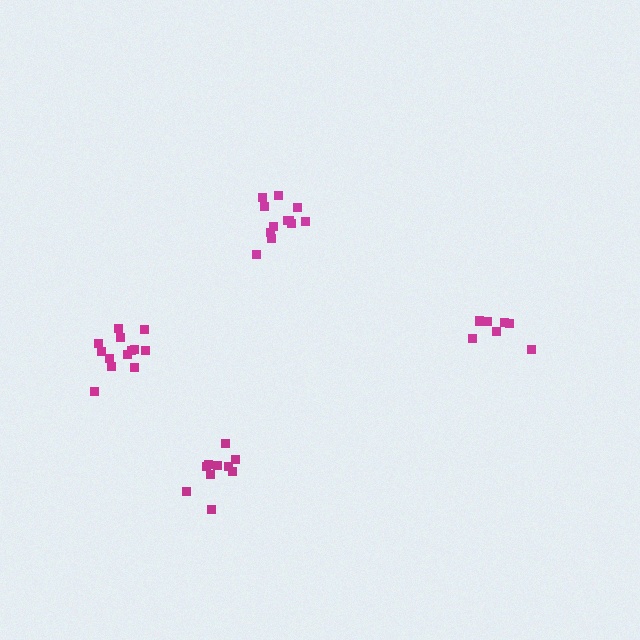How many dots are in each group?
Group 1: 13 dots, Group 2: 12 dots, Group 3: 7 dots, Group 4: 10 dots (42 total).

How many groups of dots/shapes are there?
There are 4 groups.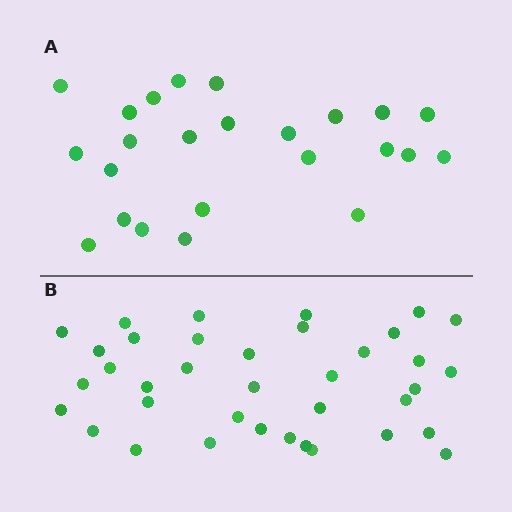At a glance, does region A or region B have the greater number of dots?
Region B (the bottom region) has more dots.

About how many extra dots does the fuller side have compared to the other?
Region B has approximately 15 more dots than region A.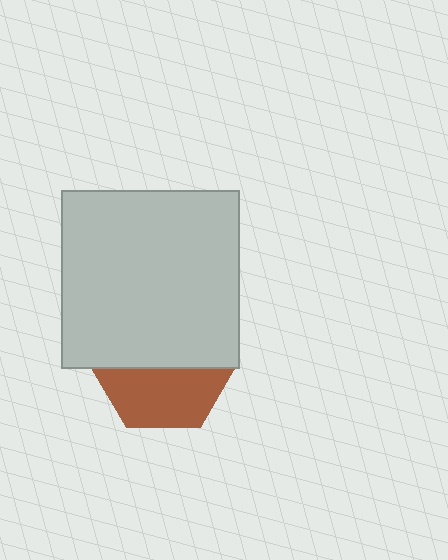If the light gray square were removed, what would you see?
You would see the complete brown hexagon.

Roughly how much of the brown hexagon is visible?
A small part of it is visible (roughly 44%).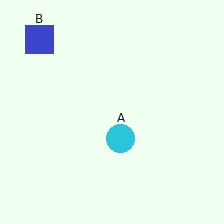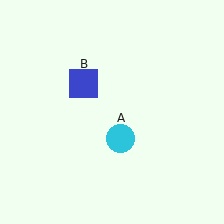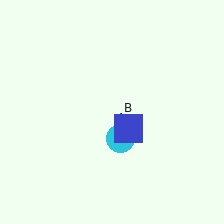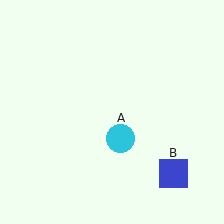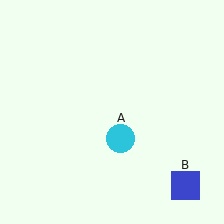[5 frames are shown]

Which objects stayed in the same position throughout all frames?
Cyan circle (object A) remained stationary.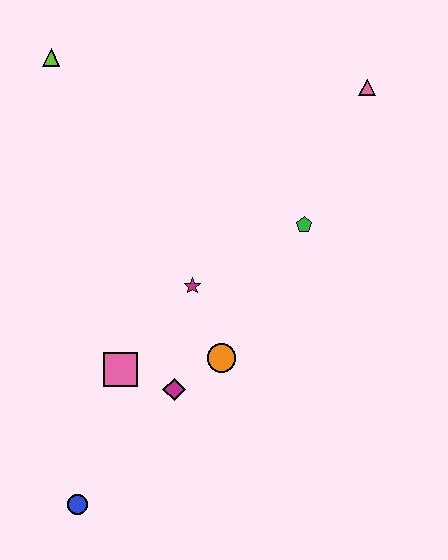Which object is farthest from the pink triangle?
The blue circle is farthest from the pink triangle.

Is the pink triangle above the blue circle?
Yes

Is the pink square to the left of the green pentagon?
Yes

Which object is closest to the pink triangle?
The green pentagon is closest to the pink triangle.